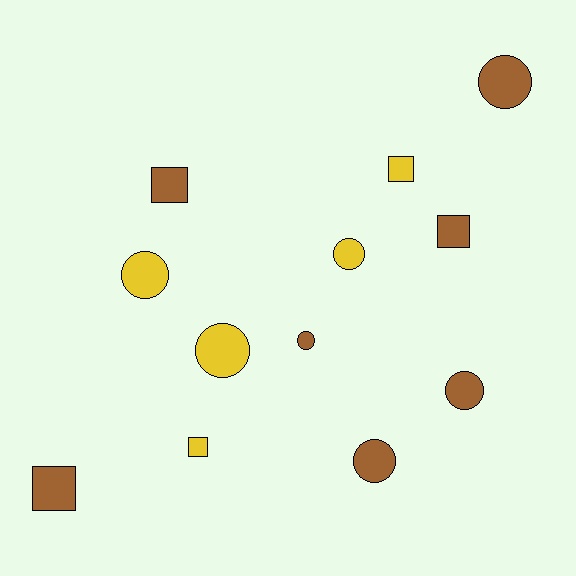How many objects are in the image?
There are 12 objects.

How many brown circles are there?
There are 4 brown circles.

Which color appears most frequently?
Brown, with 7 objects.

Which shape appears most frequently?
Circle, with 7 objects.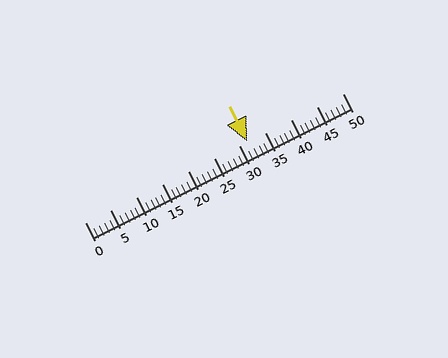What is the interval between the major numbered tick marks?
The major tick marks are spaced 5 units apart.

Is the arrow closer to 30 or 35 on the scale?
The arrow is closer to 30.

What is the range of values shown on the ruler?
The ruler shows values from 0 to 50.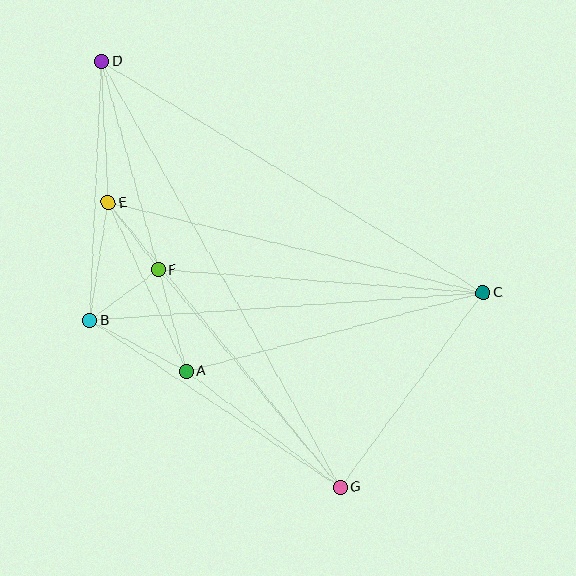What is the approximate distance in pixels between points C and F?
The distance between C and F is approximately 326 pixels.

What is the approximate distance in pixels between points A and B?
The distance between A and B is approximately 109 pixels.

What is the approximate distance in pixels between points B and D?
The distance between B and D is approximately 259 pixels.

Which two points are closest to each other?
Points E and F are closest to each other.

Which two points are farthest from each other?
Points D and G are farthest from each other.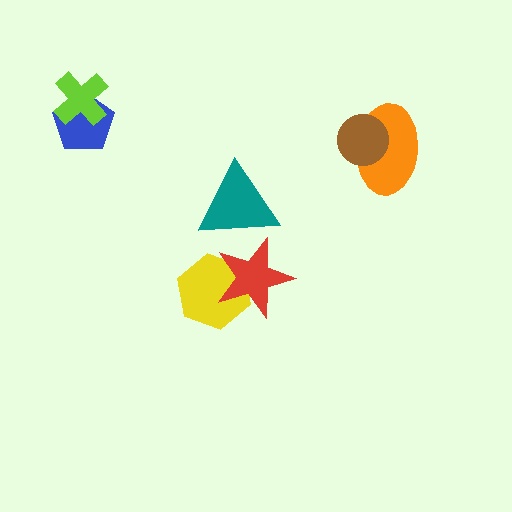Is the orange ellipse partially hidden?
Yes, it is partially covered by another shape.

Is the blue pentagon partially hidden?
Yes, it is partially covered by another shape.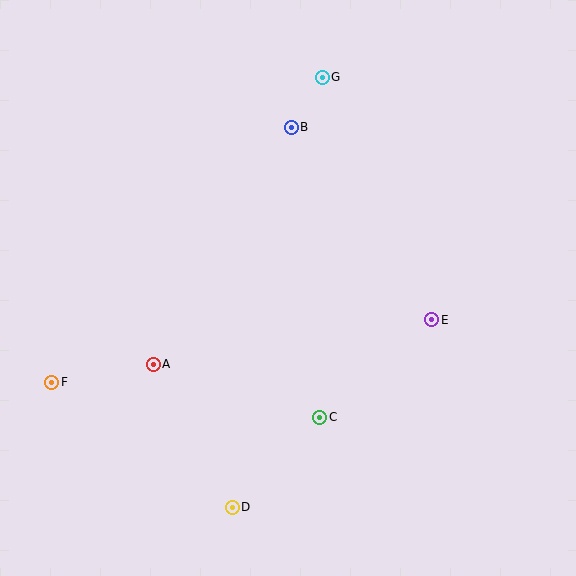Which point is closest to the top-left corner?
Point B is closest to the top-left corner.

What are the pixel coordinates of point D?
Point D is at (232, 507).